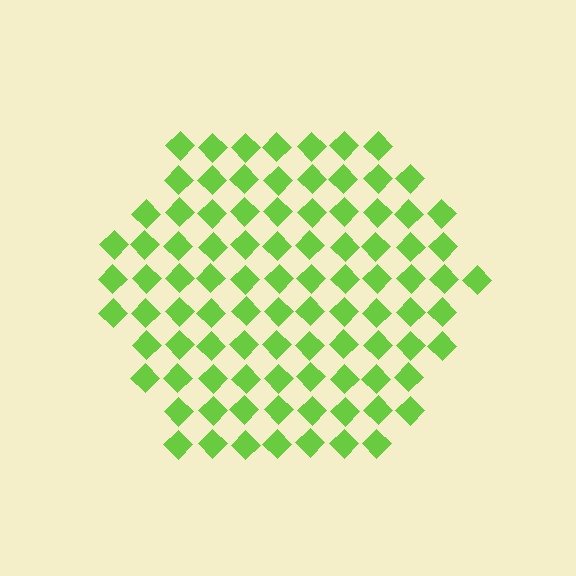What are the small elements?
The small elements are diamonds.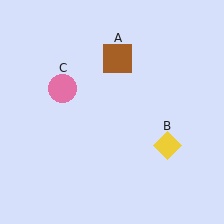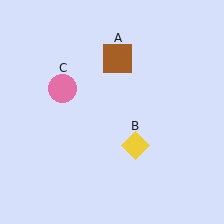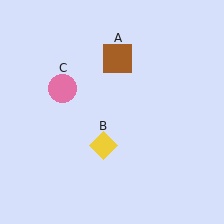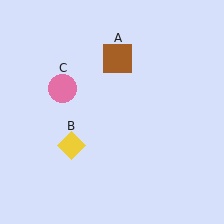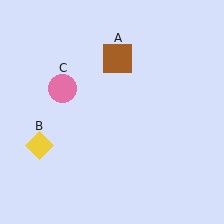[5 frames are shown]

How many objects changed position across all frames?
1 object changed position: yellow diamond (object B).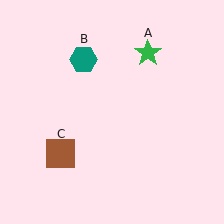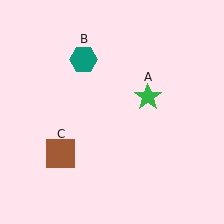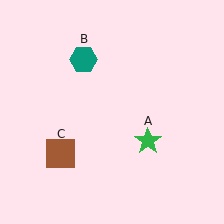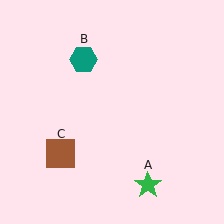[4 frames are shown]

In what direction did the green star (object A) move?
The green star (object A) moved down.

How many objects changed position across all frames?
1 object changed position: green star (object A).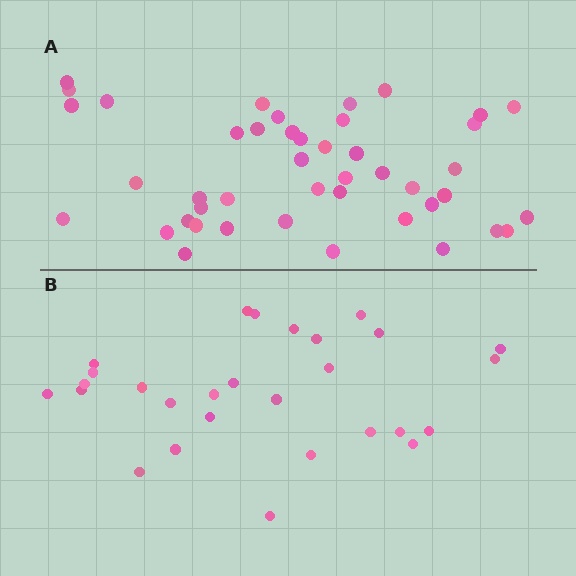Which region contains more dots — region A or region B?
Region A (the top region) has more dots.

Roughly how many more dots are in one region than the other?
Region A has approximately 15 more dots than region B.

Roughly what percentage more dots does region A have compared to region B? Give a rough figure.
About 55% more.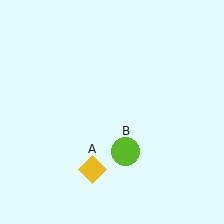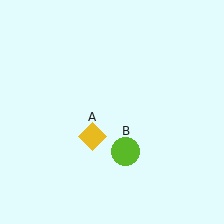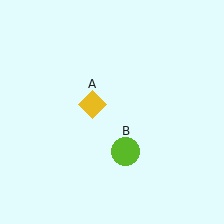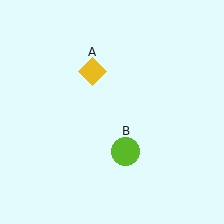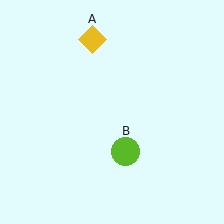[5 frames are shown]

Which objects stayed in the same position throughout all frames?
Lime circle (object B) remained stationary.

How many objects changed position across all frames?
1 object changed position: yellow diamond (object A).